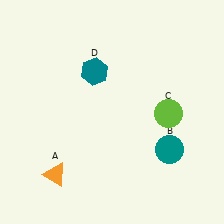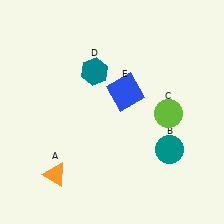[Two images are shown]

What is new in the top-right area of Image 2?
A blue square (E) was added in the top-right area of Image 2.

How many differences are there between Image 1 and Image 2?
There is 1 difference between the two images.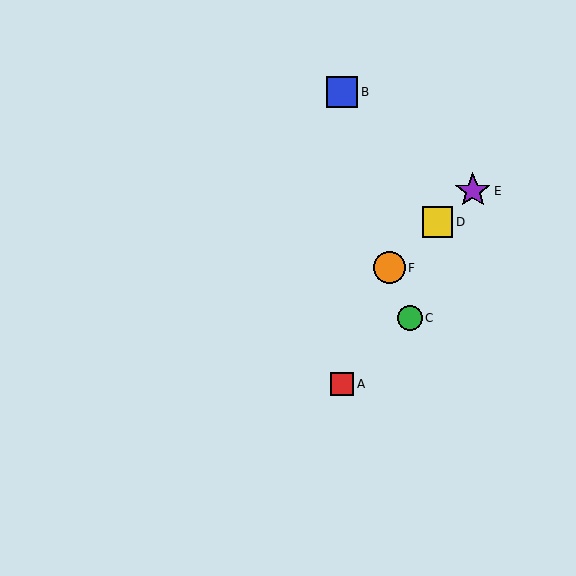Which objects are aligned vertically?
Objects A, B are aligned vertically.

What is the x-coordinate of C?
Object C is at x≈410.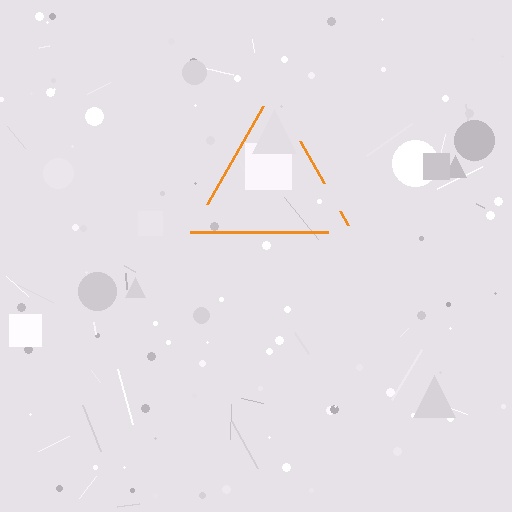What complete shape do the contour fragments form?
The contour fragments form a triangle.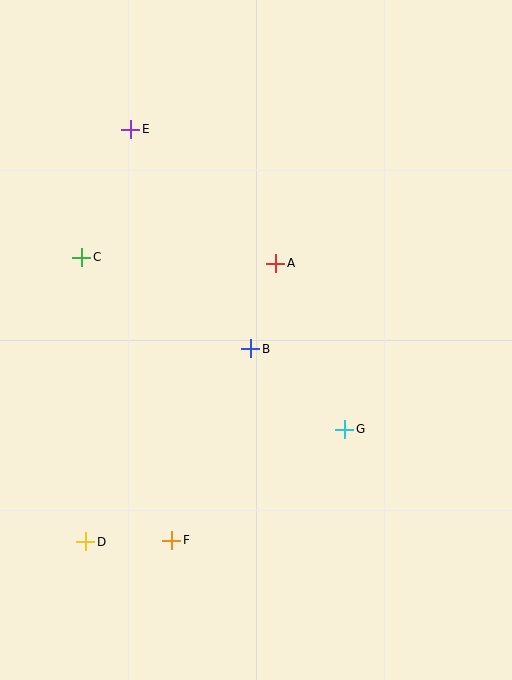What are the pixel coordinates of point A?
Point A is at (276, 263).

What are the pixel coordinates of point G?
Point G is at (345, 429).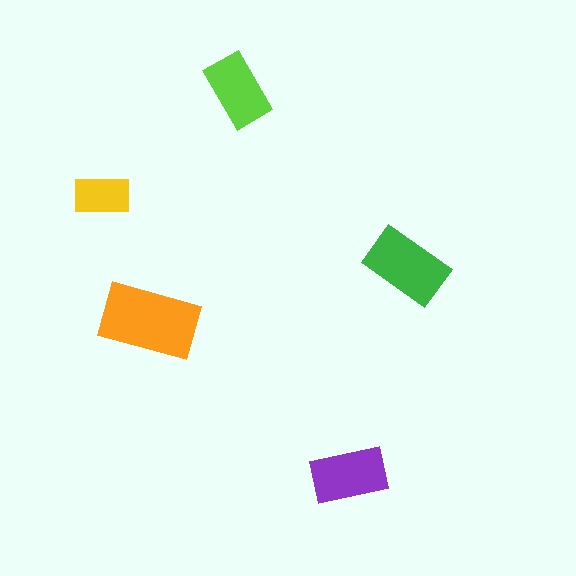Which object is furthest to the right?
The green rectangle is rightmost.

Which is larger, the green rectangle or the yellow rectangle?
The green one.